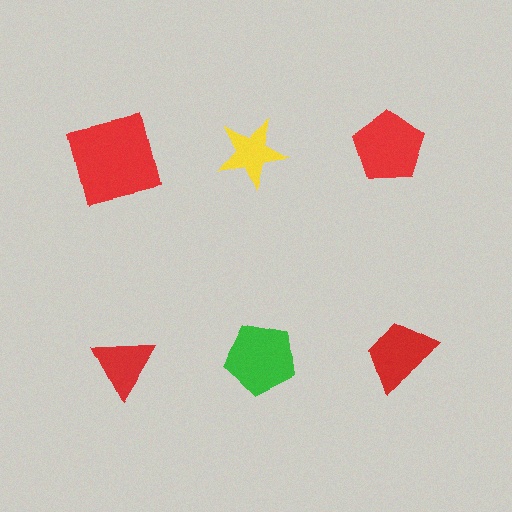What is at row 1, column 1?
A red square.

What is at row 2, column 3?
A red trapezoid.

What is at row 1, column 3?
A red pentagon.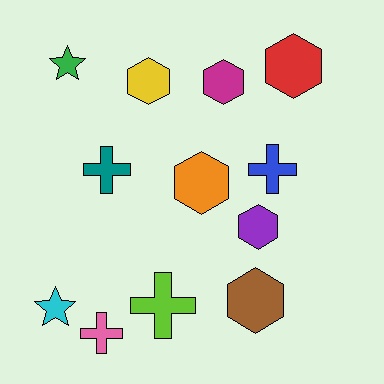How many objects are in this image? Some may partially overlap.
There are 12 objects.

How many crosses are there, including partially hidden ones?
There are 4 crosses.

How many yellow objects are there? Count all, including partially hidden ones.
There is 1 yellow object.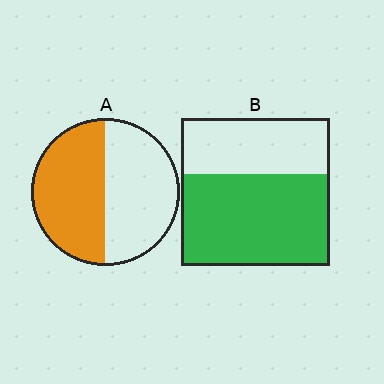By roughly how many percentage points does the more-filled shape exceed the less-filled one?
By roughly 15 percentage points (B over A).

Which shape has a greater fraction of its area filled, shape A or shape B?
Shape B.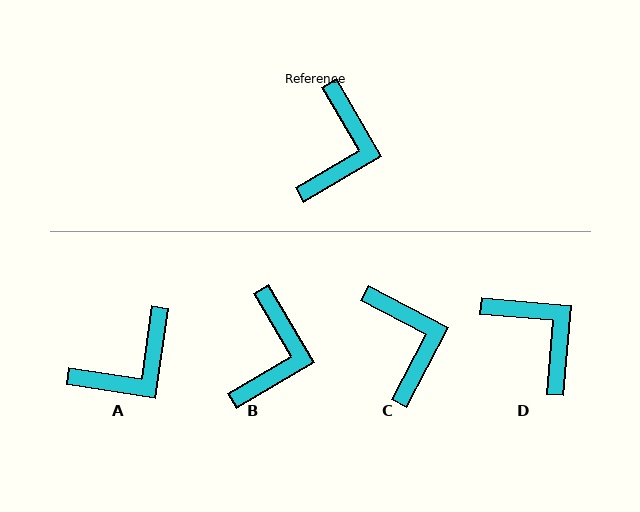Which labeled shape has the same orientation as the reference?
B.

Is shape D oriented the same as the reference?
No, it is off by about 55 degrees.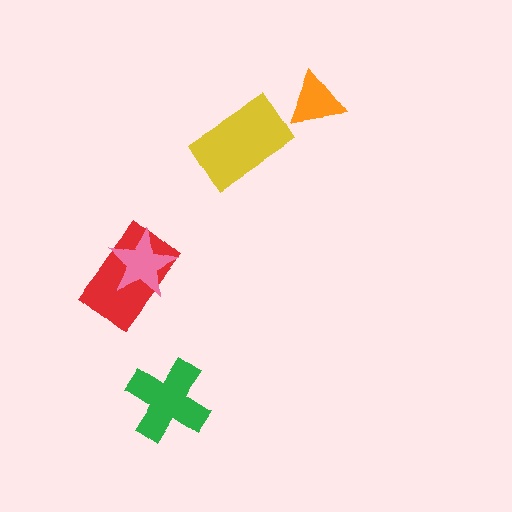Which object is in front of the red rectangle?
The pink star is in front of the red rectangle.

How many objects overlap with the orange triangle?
0 objects overlap with the orange triangle.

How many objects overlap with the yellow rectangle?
0 objects overlap with the yellow rectangle.